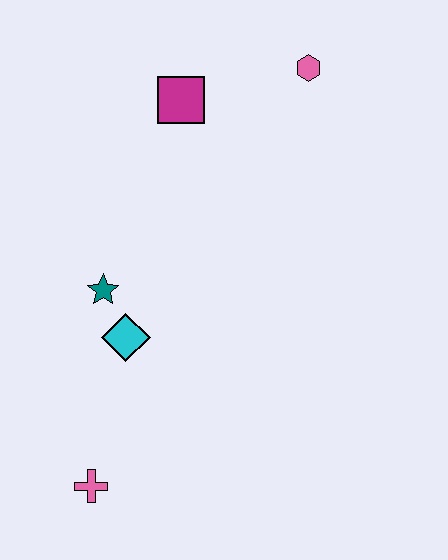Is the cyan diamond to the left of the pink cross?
No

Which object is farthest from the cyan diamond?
The pink hexagon is farthest from the cyan diamond.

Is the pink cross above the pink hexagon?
No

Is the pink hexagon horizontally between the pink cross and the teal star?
No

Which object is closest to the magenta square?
The pink hexagon is closest to the magenta square.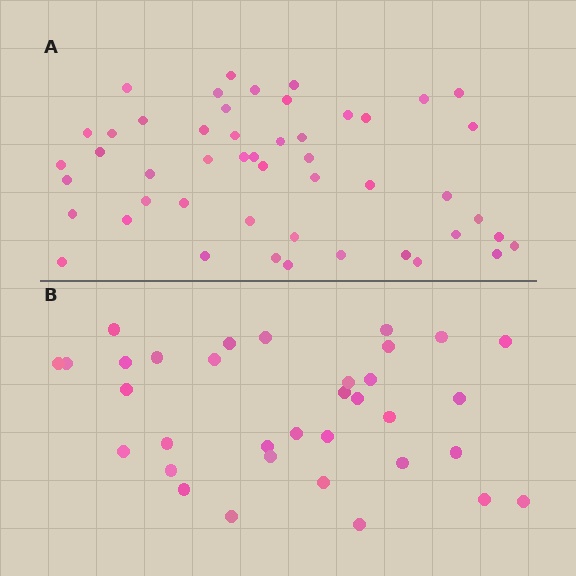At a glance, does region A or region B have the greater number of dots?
Region A (the top region) has more dots.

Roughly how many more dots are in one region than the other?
Region A has approximately 15 more dots than region B.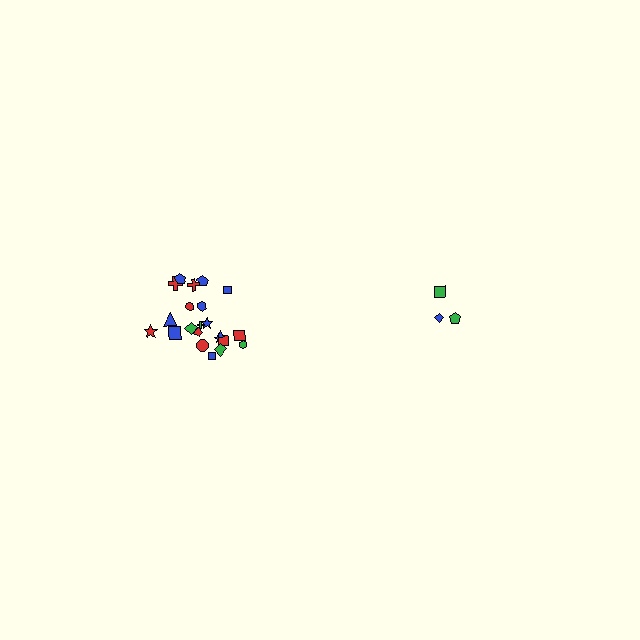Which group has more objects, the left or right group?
The left group.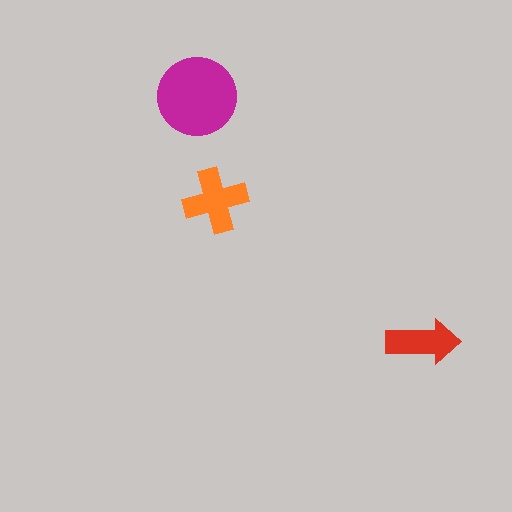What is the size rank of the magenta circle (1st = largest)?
1st.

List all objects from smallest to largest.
The red arrow, the orange cross, the magenta circle.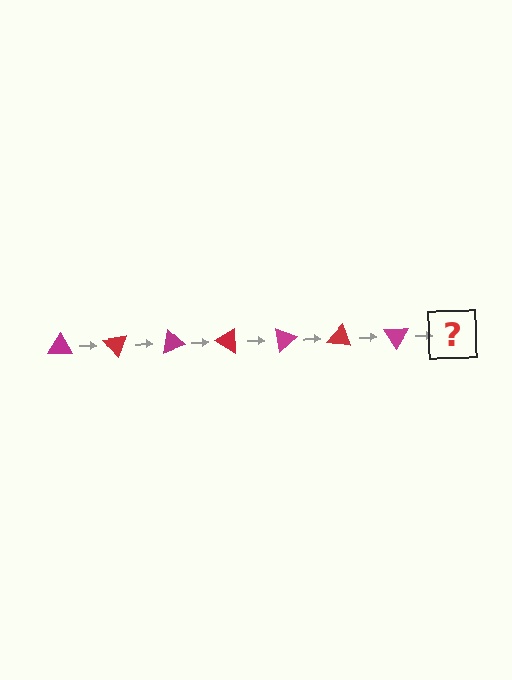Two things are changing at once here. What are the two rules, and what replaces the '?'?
The two rules are that it rotates 50 degrees each step and the color cycles through magenta and red. The '?' should be a red triangle, rotated 350 degrees from the start.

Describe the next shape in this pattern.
It should be a red triangle, rotated 350 degrees from the start.